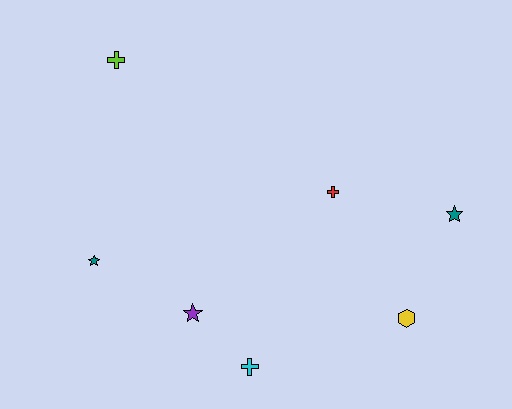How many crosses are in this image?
There are 3 crosses.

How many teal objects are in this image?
There are 2 teal objects.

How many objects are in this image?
There are 7 objects.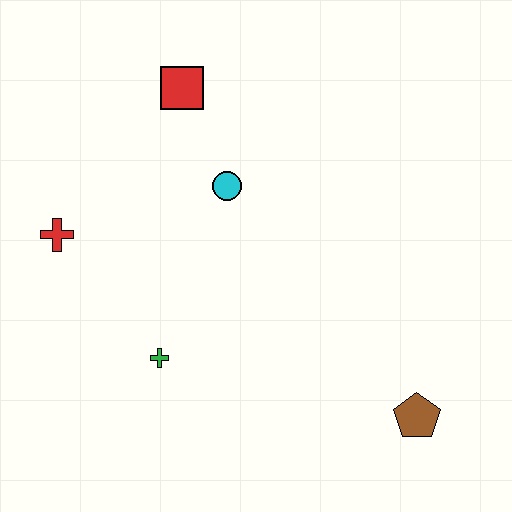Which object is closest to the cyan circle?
The red square is closest to the cyan circle.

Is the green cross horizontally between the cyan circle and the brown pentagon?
No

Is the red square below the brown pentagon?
No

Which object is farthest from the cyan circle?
The brown pentagon is farthest from the cyan circle.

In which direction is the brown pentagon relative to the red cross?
The brown pentagon is to the right of the red cross.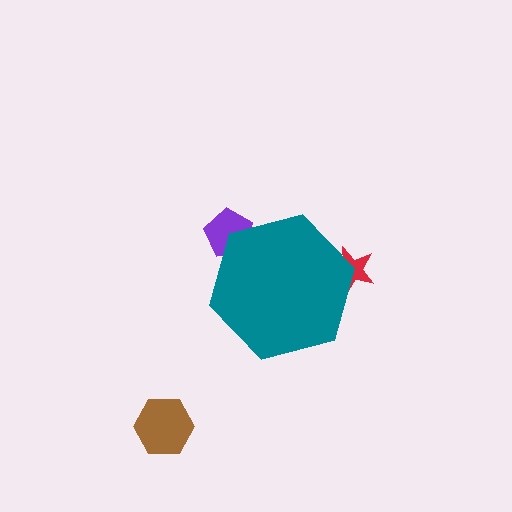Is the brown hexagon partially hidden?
No, the brown hexagon is fully visible.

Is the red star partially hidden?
Yes, the red star is partially hidden behind the teal hexagon.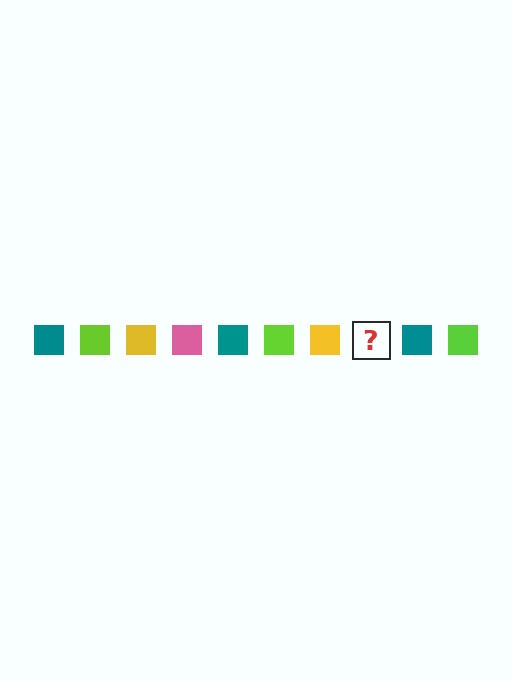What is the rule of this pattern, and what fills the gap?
The rule is that the pattern cycles through teal, lime, yellow, pink squares. The gap should be filled with a pink square.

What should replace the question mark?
The question mark should be replaced with a pink square.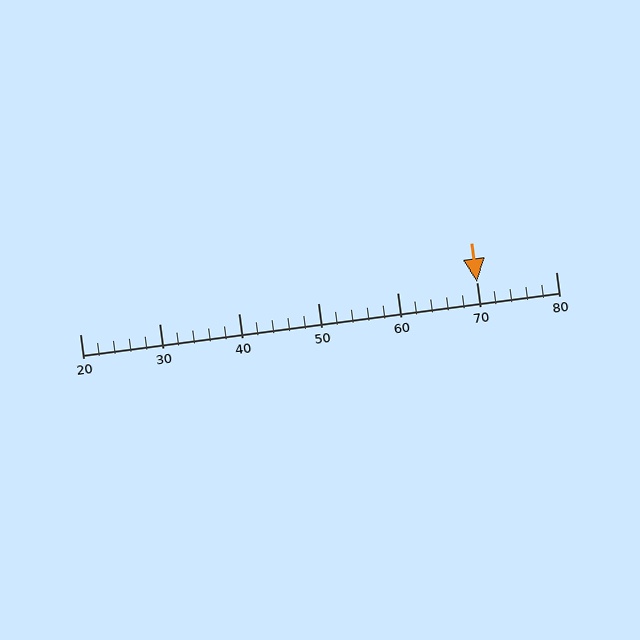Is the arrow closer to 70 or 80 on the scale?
The arrow is closer to 70.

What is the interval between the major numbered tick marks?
The major tick marks are spaced 10 units apart.